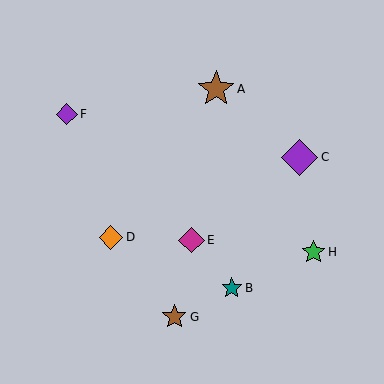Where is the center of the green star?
The center of the green star is at (314, 252).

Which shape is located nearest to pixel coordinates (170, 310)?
The brown star (labeled G) at (174, 317) is nearest to that location.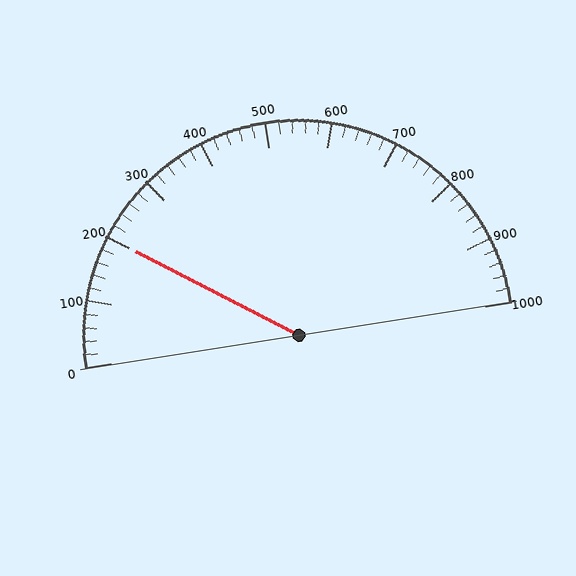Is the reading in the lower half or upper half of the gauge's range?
The reading is in the lower half of the range (0 to 1000).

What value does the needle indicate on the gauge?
The needle indicates approximately 200.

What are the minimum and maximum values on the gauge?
The gauge ranges from 0 to 1000.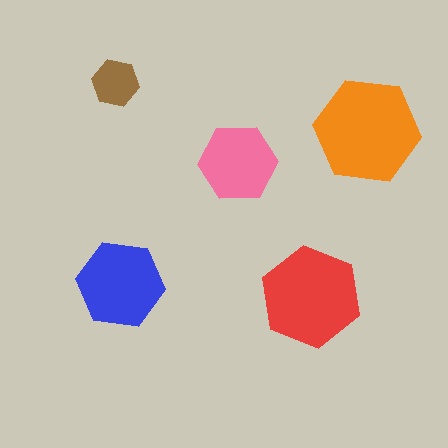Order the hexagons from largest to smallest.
the orange one, the red one, the blue one, the pink one, the brown one.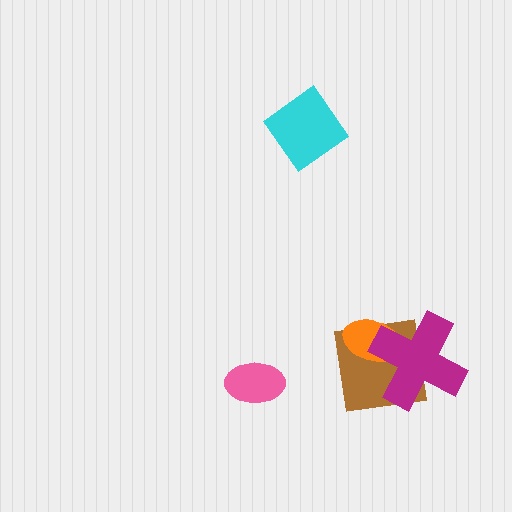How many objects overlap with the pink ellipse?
0 objects overlap with the pink ellipse.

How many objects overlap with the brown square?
2 objects overlap with the brown square.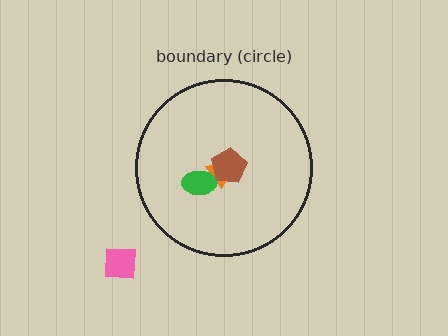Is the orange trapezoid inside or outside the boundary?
Inside.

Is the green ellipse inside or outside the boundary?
Inside.